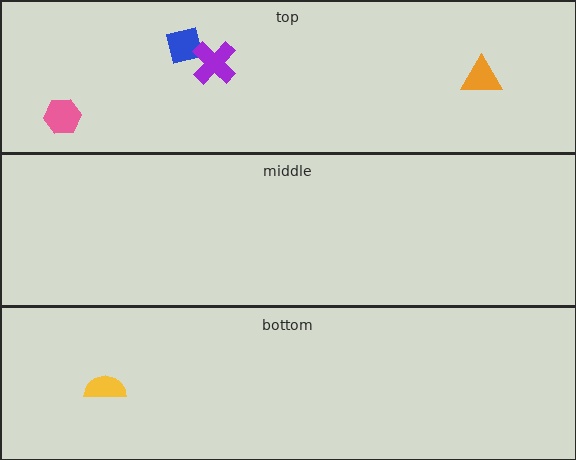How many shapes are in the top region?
4.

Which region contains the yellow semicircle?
The bottom region.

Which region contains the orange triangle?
The top region.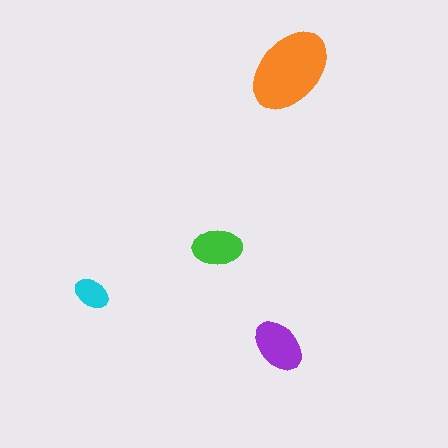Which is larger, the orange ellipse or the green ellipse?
The orange one.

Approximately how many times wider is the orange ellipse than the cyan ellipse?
About 2.5 times wider.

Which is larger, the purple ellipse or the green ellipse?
The purple one.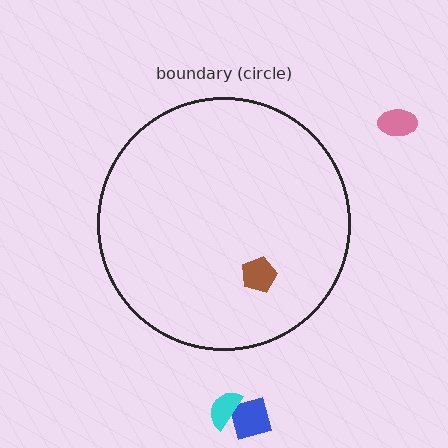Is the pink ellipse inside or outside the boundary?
Outside.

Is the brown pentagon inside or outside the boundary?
Inside.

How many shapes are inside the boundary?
1 inside, 3 outside.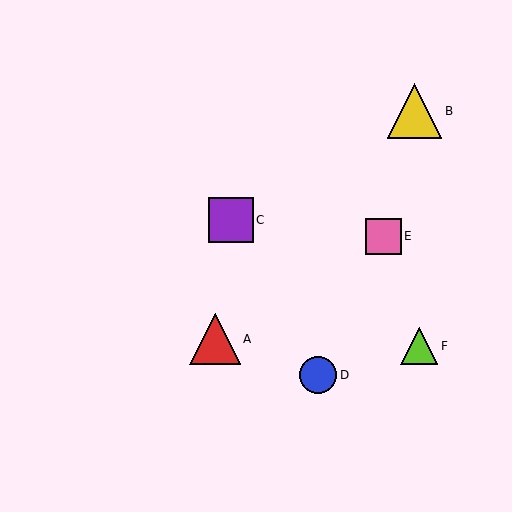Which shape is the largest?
The yellow triangle (labeled B) is the largest.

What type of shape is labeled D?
Shape D is a blue circle.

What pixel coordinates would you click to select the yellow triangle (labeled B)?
Click at (415, 111) to select the yellow triangle B.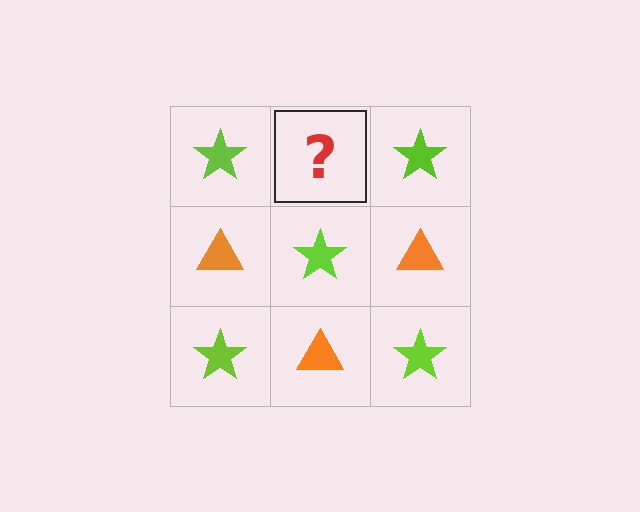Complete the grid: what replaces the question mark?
The question mark should be replaced with an orange triangle.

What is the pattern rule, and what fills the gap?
The rule is that it alternates lime star and orange triangle in a checkerboard pattern. The gap should be filled with an orange triangle.